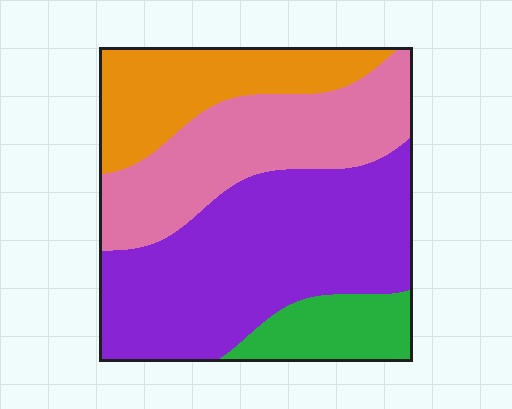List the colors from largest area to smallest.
From largest to smallest: purple, pink, orange, green.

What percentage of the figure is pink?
Pink takes up about one quarter (1/4) of the figure.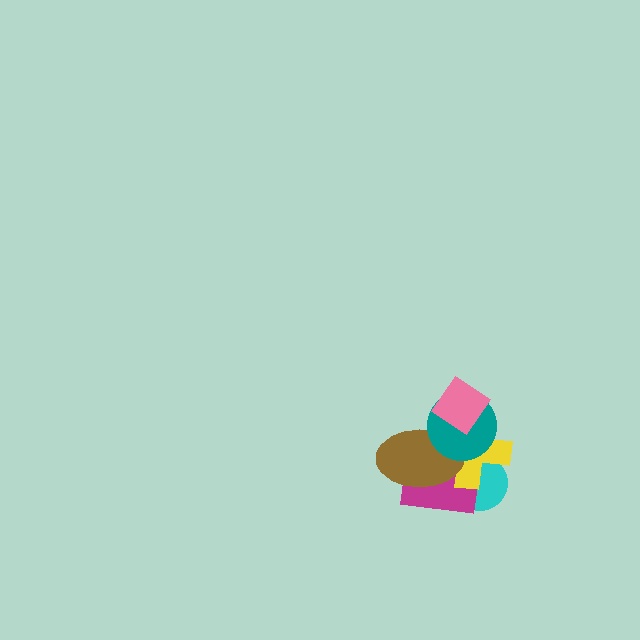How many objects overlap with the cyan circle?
2 objects overlap with the cyan circle.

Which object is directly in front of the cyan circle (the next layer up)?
The magenta rectangle is directly in front of the cyan circle.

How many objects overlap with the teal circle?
3 objects overlap with the teal circle.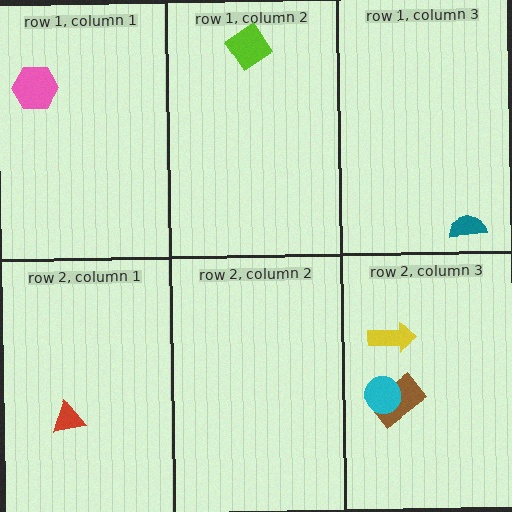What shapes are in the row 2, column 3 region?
The yellow arrow, the brown rectangle, the cyan circle.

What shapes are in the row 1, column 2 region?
The lime diamond.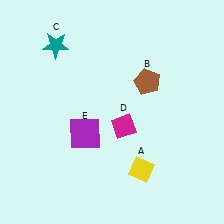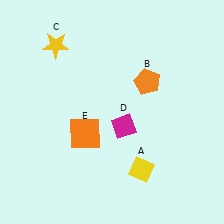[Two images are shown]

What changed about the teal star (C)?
In Image 1, C is teal. In Image 2, it changed to yellow.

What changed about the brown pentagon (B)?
In Image 1, B is brown. In Image 2, it changed to orange.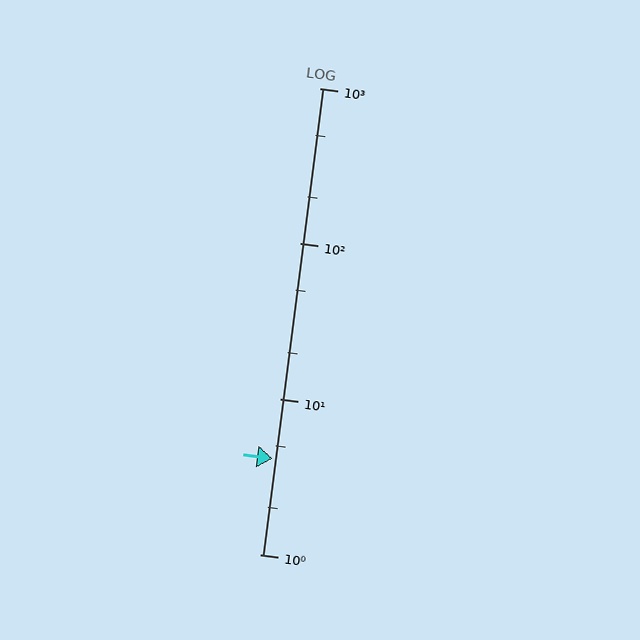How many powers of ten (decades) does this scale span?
The scale spans 3 decades, from 1 to 1000.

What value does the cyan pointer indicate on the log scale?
The pointer indicates approximately 4.1.